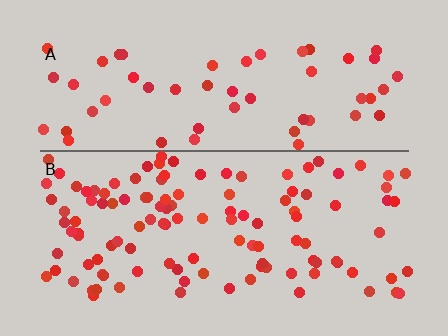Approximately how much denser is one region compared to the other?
Approximately 2.0× — region B over region A.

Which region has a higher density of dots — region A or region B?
B (the bottom).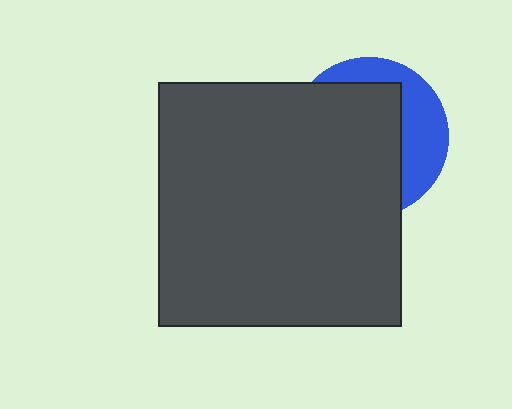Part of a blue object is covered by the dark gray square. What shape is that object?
It is a circle.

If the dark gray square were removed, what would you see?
You would see the complete blue circle.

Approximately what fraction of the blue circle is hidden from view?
Roughly 67% of the blue circle is hidden behind the dark gray square.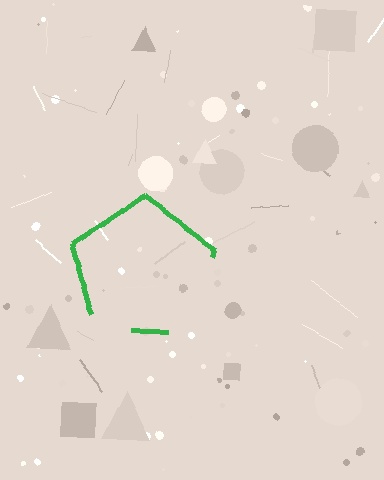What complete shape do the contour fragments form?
The contour fragments form a pentagon.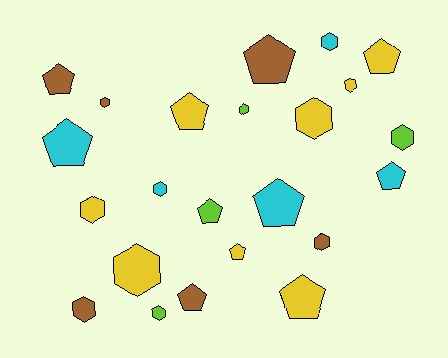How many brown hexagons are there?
There are 3 brown hexagons.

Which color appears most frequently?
Yellow, with 8 objects.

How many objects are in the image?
There are 23 objects.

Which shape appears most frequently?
Hexagon, with 12 objects.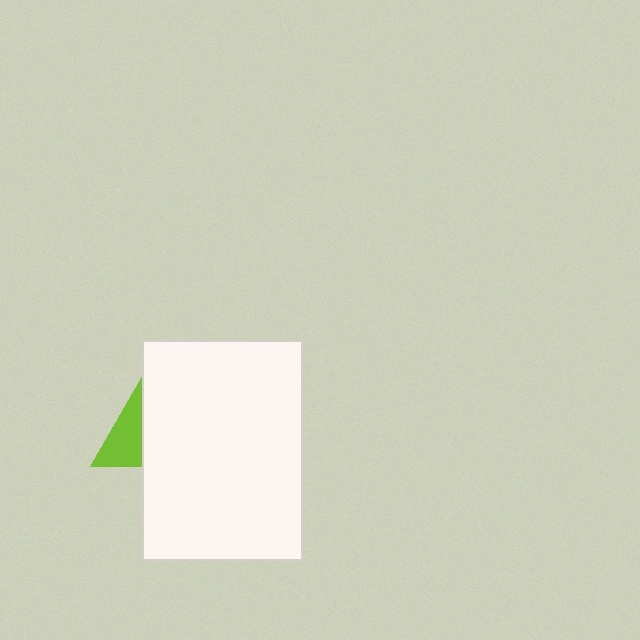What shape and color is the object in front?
The object in front is a white rectangle.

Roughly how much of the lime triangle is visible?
About half of it is visible (roughly 46%).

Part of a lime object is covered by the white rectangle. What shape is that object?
It is a triangle.